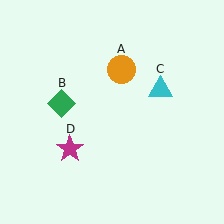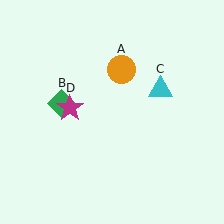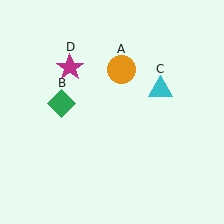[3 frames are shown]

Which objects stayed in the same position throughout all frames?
Orange circle (object A) and green diamond (object B) and cyan triangle (object C) remained stationary.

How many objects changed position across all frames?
1 object changed position: magenta star (object D).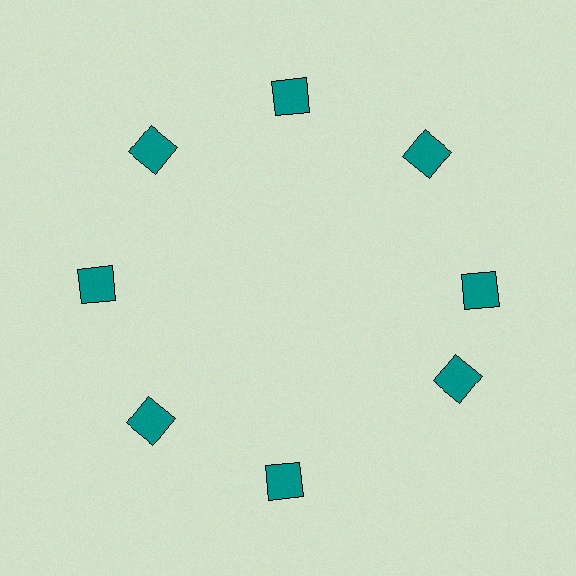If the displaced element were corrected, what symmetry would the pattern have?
It would have 8-fold rotational symmetry — the pattern would map onto itself every 45 degrees.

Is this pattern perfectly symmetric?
No. The 8 teal squares are arranged in a ring, but one element near the 4 o'clock position is rotated out of alignment along the ring, breaking the 8-fold rotational symmetry.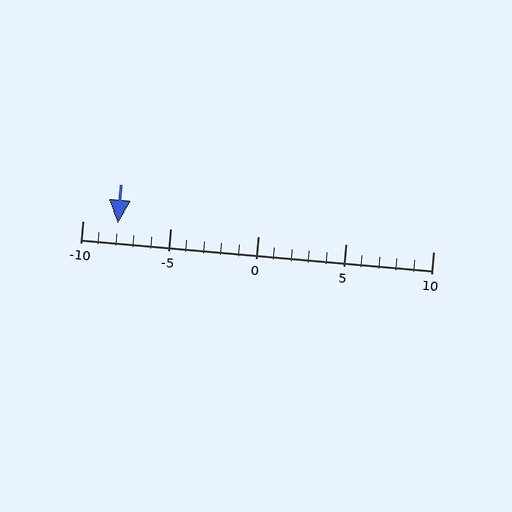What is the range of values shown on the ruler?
The ruler shows values from -10 to 10.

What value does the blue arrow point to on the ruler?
The blue arrow points to approximately -8.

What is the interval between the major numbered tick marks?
The major tick marks are spaced 5 units apart.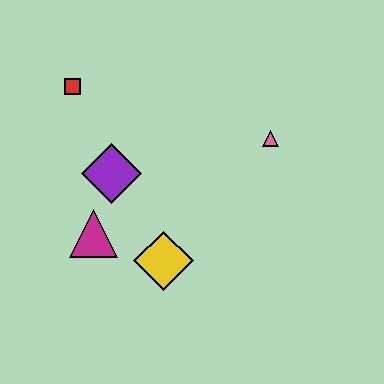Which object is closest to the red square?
The purple diamond is closest to the red square.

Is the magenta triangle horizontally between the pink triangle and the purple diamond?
No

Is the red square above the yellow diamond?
Yes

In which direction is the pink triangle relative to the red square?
The pink triangle is to the right of the red square.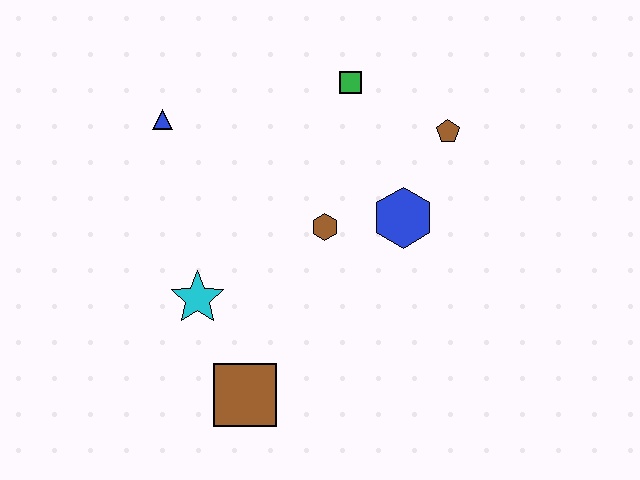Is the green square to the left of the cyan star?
No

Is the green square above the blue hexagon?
Yes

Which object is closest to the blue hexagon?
The brown hexagon is closest to the blue hexagon.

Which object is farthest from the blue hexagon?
The blue triangle is farthest from the blue hexagon.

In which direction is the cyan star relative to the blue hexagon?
The cyan star is to the left of the blue hexagon.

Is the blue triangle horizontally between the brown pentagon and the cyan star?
No